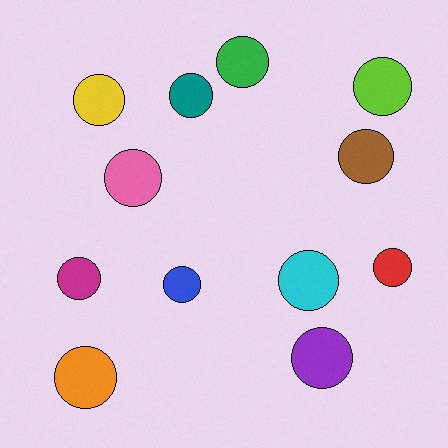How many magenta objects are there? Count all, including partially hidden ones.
There is 1 magenta object.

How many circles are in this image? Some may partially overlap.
There are 12 circles.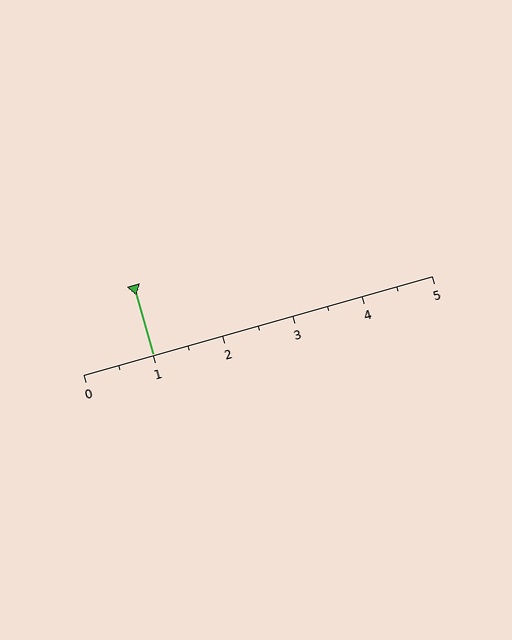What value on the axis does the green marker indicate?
The marker indicates approximately 1.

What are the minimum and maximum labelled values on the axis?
The axis runs from 0 to 5.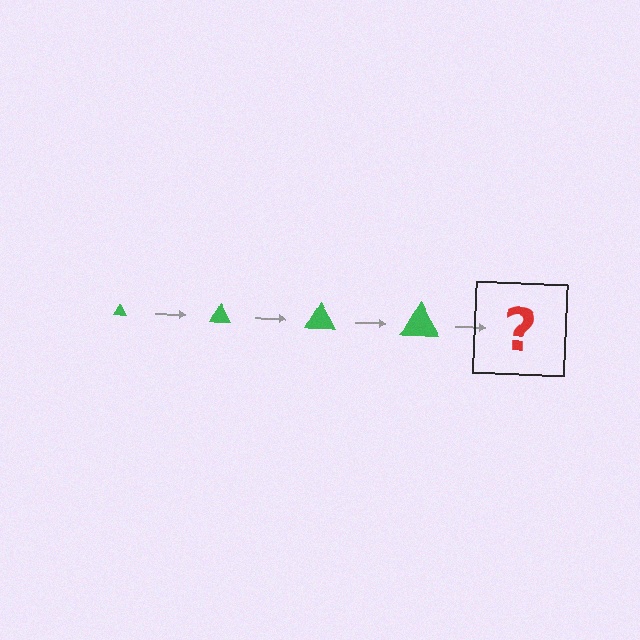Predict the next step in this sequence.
The next step is a green triangle, larger than the previous one.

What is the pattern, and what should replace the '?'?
The pattern is that the triangle gets progressively larger each step. The '?' should be a green triangle, larger than the previous one.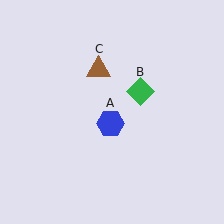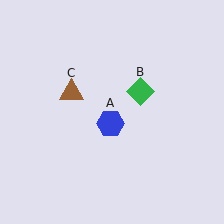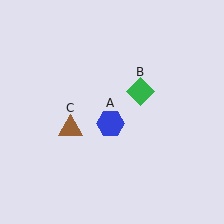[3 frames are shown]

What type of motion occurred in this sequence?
The brown triangle (object C) rotated counterclockwise around the center of the scene.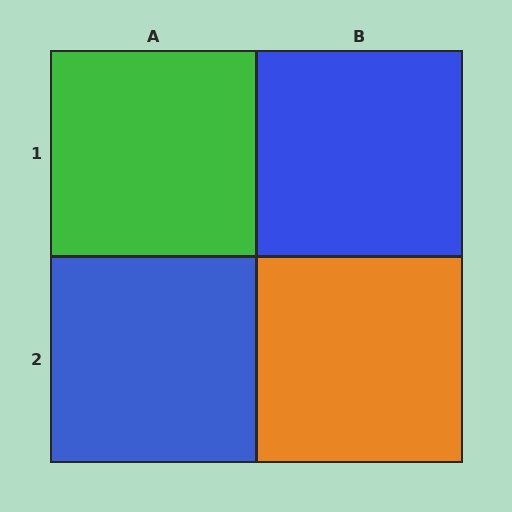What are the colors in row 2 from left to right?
Blue, orange.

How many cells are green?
1 cell is green.